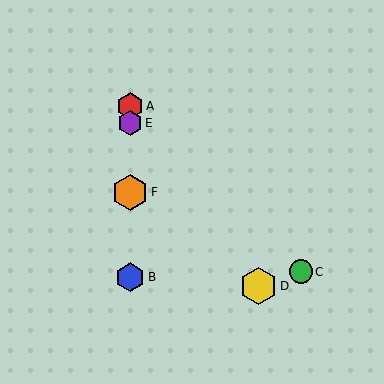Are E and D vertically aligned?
No, E is at x≈130 and D is at x≈259.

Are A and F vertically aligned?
Yes, both are at x≈130.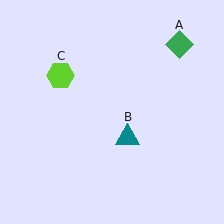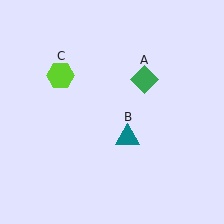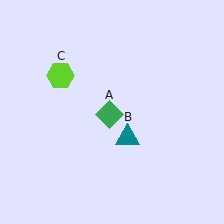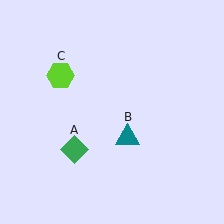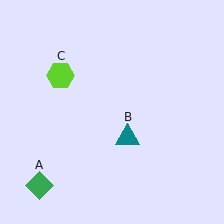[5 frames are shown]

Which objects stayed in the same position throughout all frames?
Teal triangle (object B) and lime hexagon (object C) remained stationary.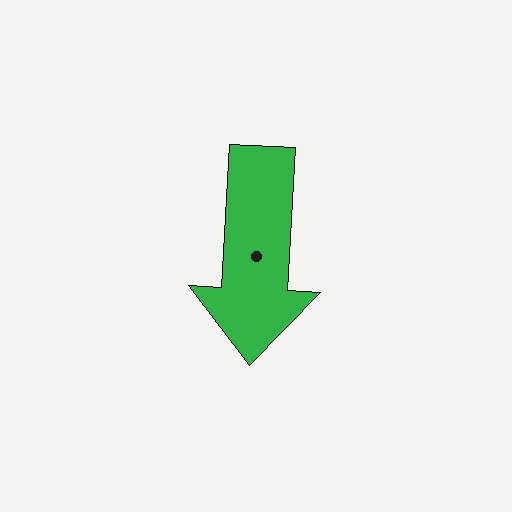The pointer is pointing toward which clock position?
Roughly 6 o'clock.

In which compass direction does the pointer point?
South.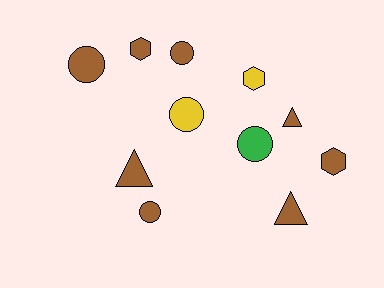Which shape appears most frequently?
Circle, with 5 objects.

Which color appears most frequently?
Brown, with 8 objects.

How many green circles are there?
There is 1 green circle.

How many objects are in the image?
There are 11 objects.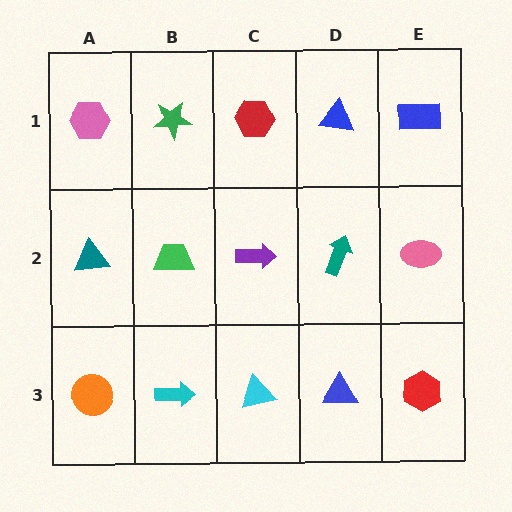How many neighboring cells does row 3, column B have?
3.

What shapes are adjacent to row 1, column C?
A purple arrow (row 2, column C), a green star (row 1, column B), a blue triangle (row 1, column D).